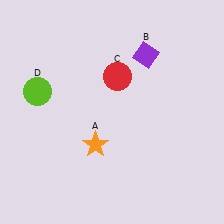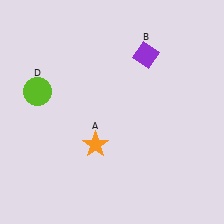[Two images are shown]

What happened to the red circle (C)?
The red circle (C) was removed in Image 2. It was in the top-right area of Image 1.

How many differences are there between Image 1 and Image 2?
There is 1 difference between the two images.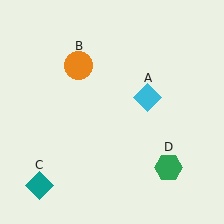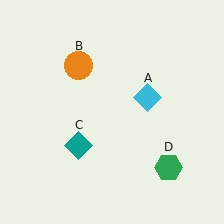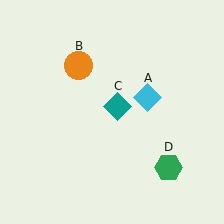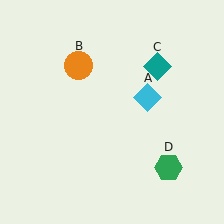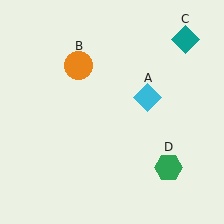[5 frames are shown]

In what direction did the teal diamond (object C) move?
The teal diamond (object C) moved up and to the right.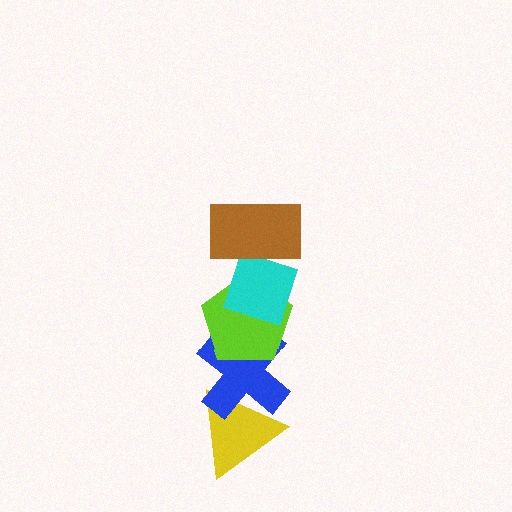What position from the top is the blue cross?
The blue cross is 4th from the top.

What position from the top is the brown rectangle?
The brown rectangle is 1st from the top.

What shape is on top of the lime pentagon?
The cyan diamond is on top of the lime pentagon.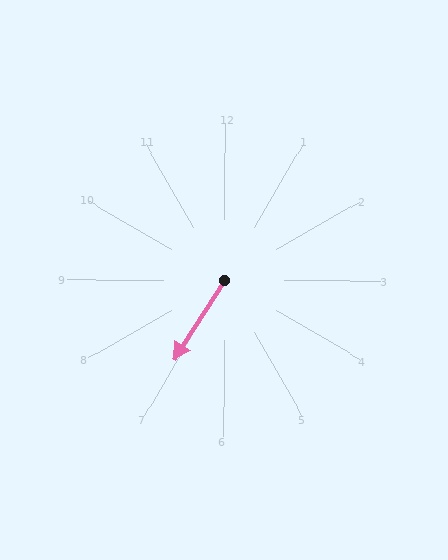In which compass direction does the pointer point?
Southwest.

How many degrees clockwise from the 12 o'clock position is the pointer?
Approximately 212 degrees.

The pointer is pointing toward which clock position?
Roughly 7 o'clock.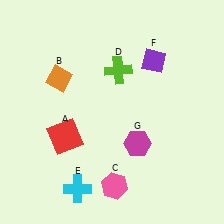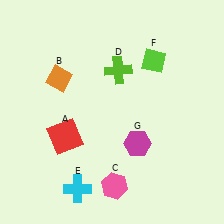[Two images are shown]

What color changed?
The diamond (F) changed from purple in Image 1 to lime in Image 2.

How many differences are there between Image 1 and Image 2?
There is 1 difference between the two images.